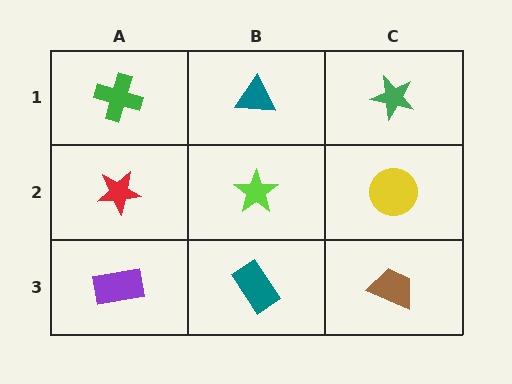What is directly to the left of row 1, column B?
A green cross.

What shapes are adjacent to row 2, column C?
A green star (row 1, column C), a brown trapezoid (row 3, column C), a lime star (row 2, column B).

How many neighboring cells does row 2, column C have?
3.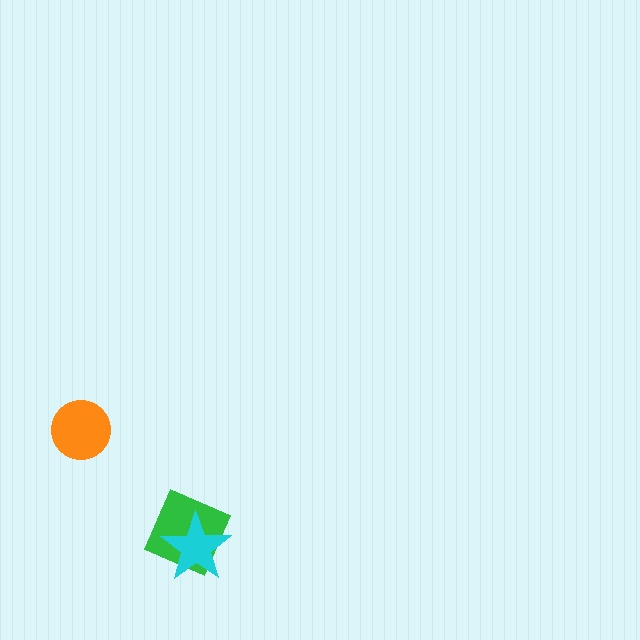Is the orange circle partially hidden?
No, no other shape covers it.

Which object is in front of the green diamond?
The cyan star is in front of the green diamond.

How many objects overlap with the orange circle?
0 objects overlap with the orange circle.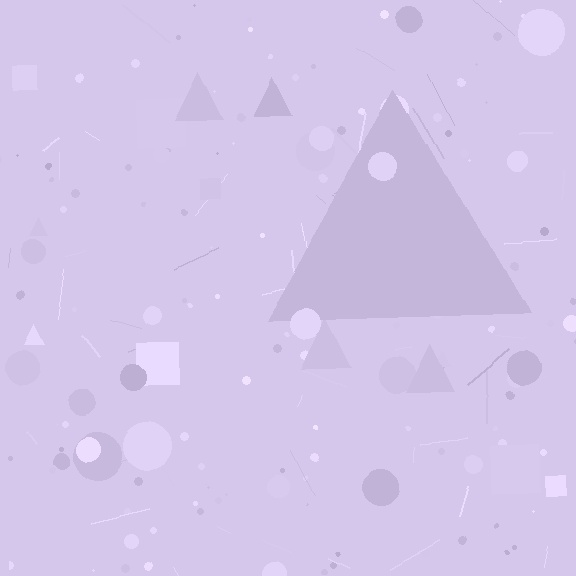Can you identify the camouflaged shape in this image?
The camouflaged shape is a triangle.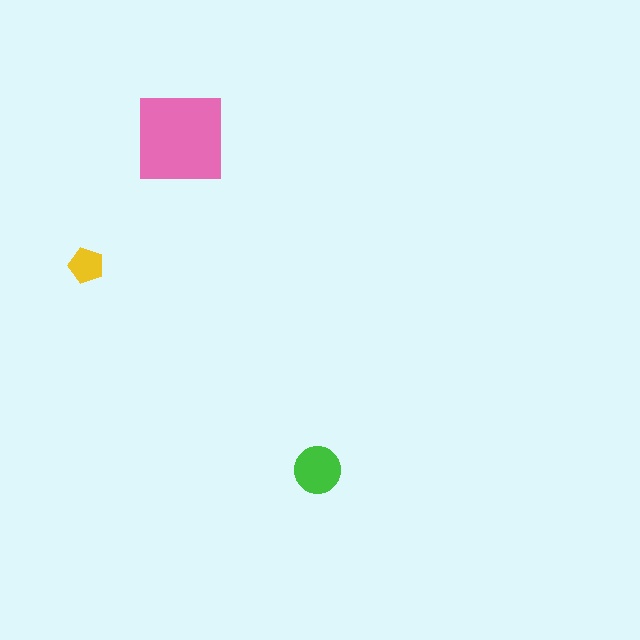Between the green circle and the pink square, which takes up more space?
The pink square.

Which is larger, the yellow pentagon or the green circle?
The green circle.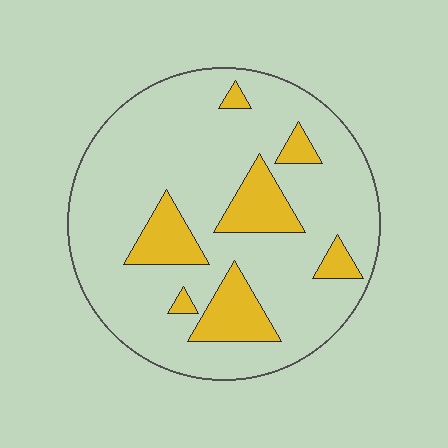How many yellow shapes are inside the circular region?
7.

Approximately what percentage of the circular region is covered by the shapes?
Approximately 20%.